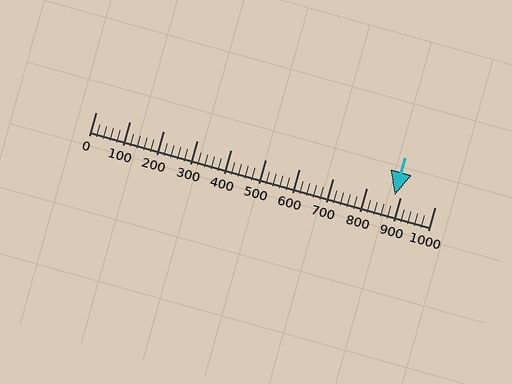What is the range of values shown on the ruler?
The ruler shows values from 0 to 1000.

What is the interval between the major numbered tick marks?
The major tick marks are spaced 100 units apart.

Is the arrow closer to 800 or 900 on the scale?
The arrow is closer to 900.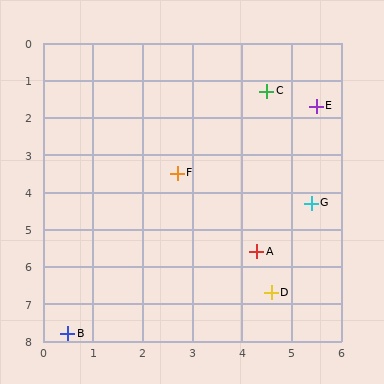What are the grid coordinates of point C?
Point C is at approximately (4.5, 1.3).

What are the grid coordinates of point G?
Point G is at approximately (5.4, 4.3).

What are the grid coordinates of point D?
Point D is at approximately (4.6, 6.7).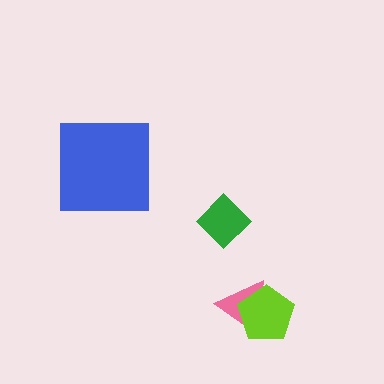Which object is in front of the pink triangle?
The lime pentagon is in front of the pink triangle.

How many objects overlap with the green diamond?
0 objects overlap with the green diamond.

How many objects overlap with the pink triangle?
1 object overlaps with the pink triangle.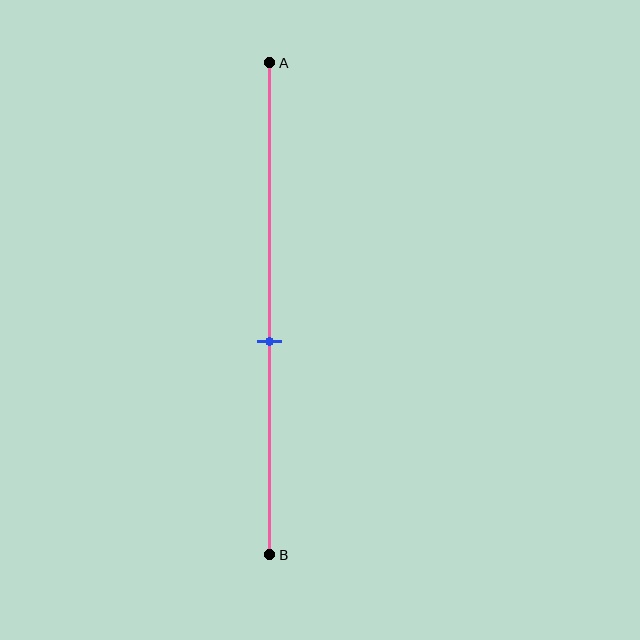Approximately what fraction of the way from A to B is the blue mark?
The blue mark is approximately 55% of the way from A to B.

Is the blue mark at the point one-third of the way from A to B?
No, the mark is at about 55% from A, not at the 33% one-third point.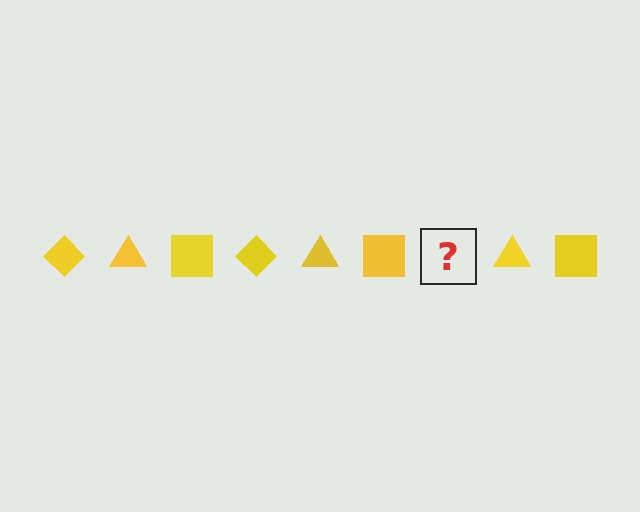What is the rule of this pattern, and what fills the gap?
The rule is that the pattern cycles through diamond, triangle, square shapes in yellow. The gap should be filled with a yellow diamond.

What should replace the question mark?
The question mark should be replaced with a yellow diamond.